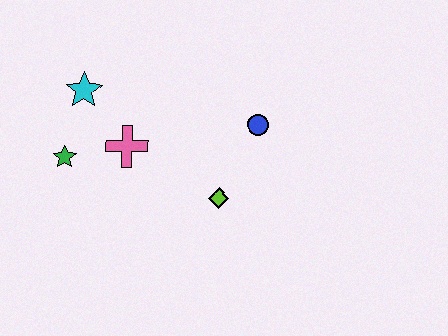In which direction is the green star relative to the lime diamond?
The green star is to the left of the lime diamond.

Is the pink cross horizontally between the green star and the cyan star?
No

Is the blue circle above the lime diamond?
Yes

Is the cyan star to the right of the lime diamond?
No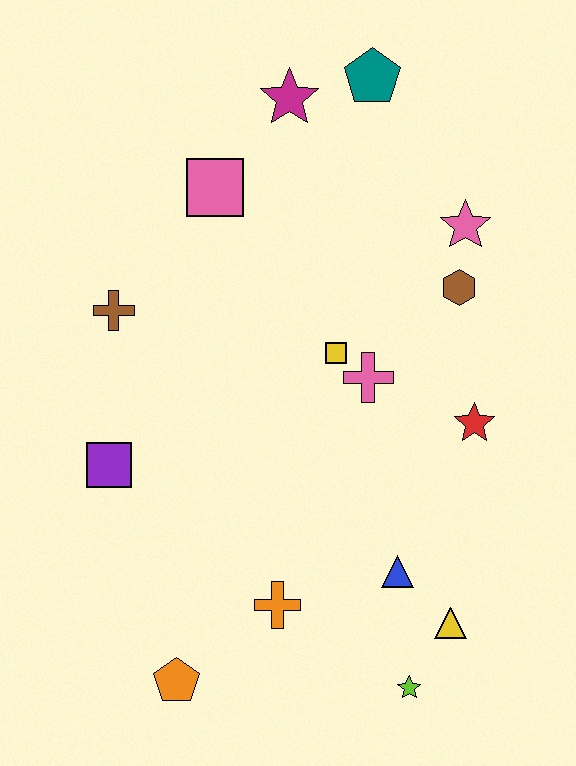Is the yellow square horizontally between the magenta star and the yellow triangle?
Yes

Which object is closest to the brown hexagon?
The pink star is closest to the brown hexagon.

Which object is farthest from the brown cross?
The lime star is farthest from the brown cross.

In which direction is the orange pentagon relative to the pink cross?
The orange pentagon is below the pink cross.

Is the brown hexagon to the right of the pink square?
Yes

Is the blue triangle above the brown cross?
No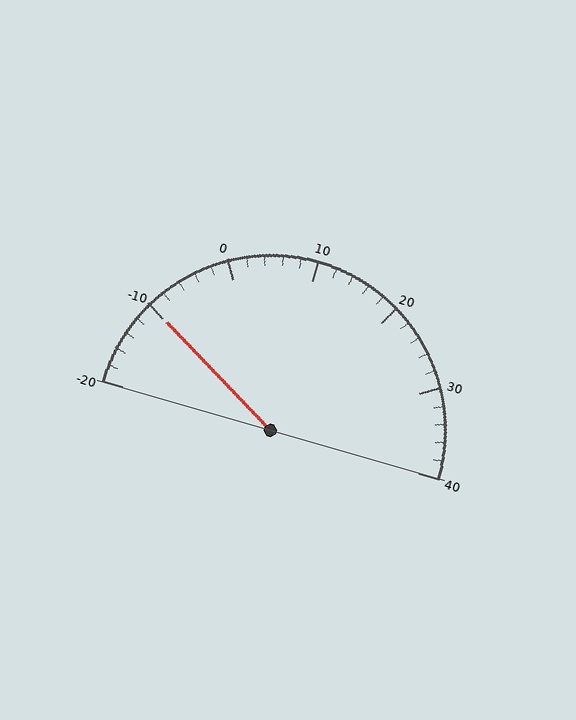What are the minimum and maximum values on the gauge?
The gauge ranges from -20 to 40.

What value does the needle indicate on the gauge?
The needle indicates approximately -10.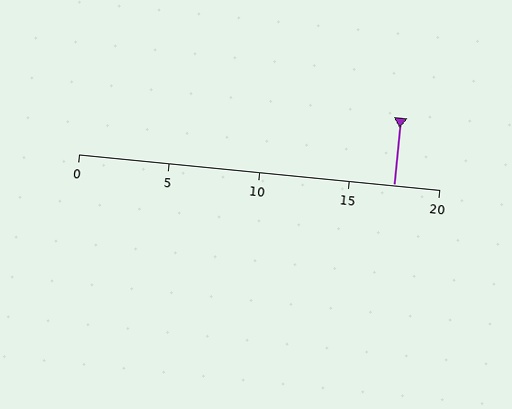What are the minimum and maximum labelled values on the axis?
The axis runs from 0 to 20.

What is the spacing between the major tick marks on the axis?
The major ticks are spaced 5 apart.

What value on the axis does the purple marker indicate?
The marker indicates approximately 17.5.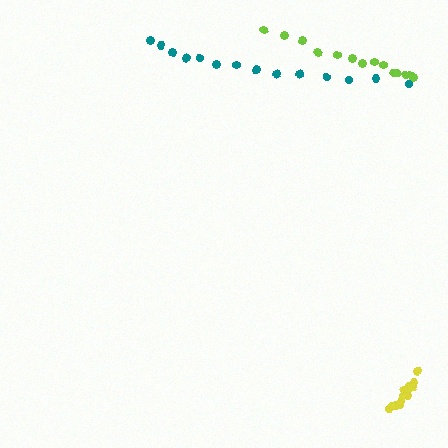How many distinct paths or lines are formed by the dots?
There are 3 distinct paths.